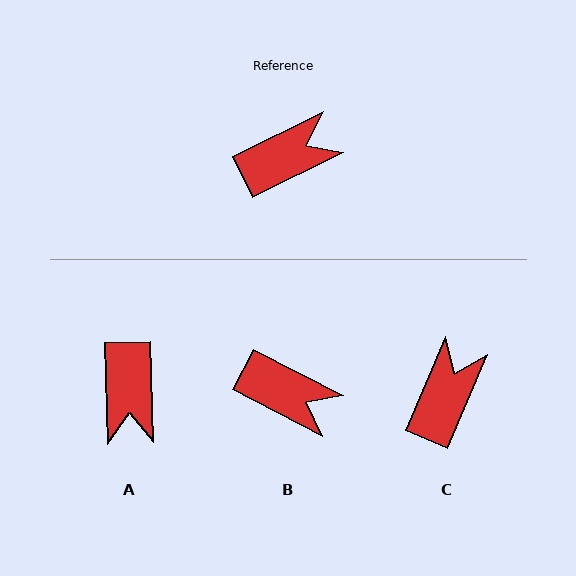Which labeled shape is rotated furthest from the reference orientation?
A, about 115 degrees away.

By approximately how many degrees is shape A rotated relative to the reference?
Approximately 115 degrees clockwise.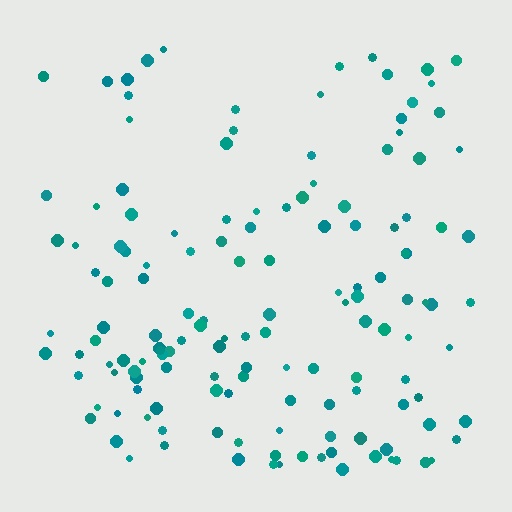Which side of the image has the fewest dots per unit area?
The top.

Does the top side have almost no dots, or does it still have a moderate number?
Still a moderate number, just noticeably fewer than the bottom.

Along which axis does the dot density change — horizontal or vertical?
Vertical.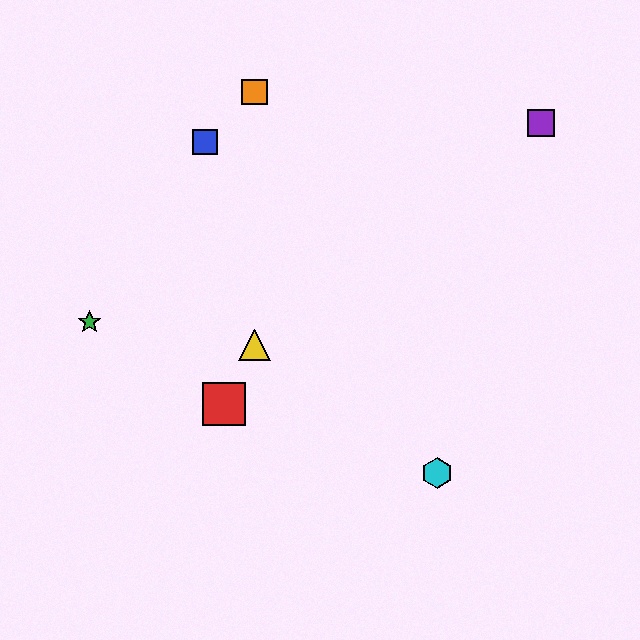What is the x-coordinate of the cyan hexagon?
The cyan hexagon is at x≈437.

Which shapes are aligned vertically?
The yellow triangle, the orange square are aligned vertically.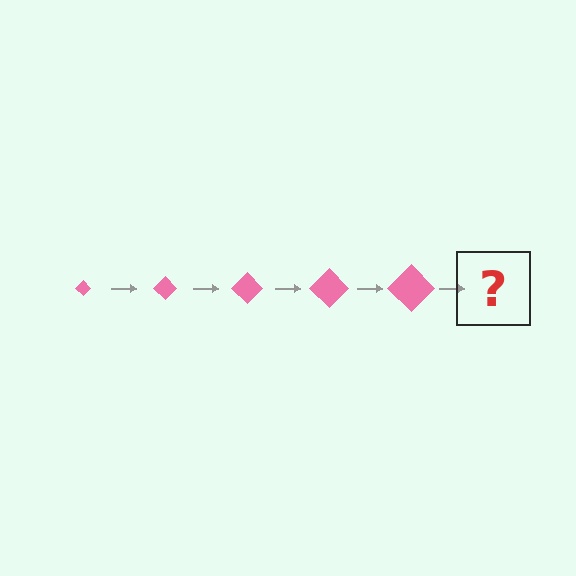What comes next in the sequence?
The next element should be a pink diamond, larger than the previous one.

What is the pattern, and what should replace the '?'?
The pattern is that the diamond gets progressively larger each step. The '?' should be a pink diamond, larger than the previous one.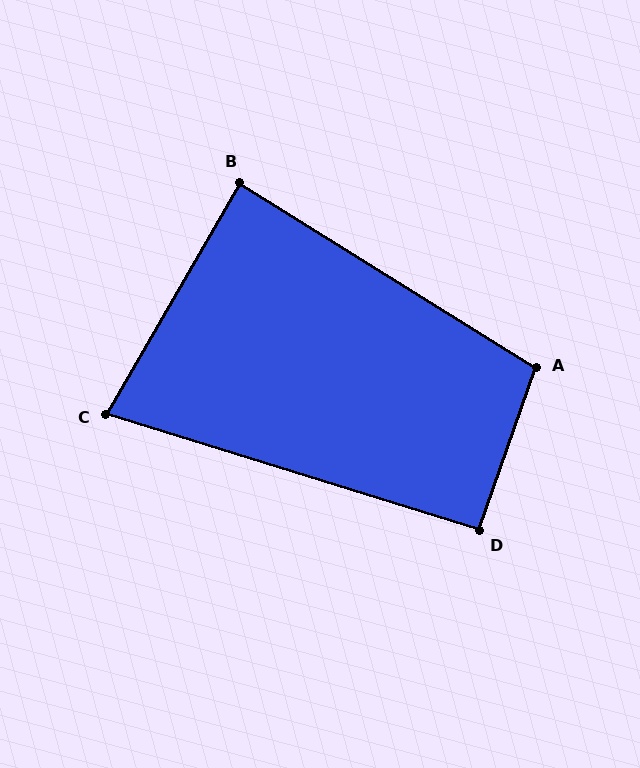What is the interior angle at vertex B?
Approximately 88 degrees (approximately right).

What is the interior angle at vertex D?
Approximately 92 degrees (approximately right).